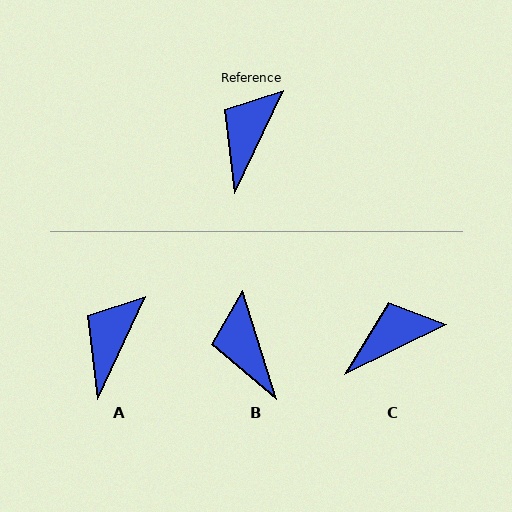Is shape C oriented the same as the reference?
No, it is off by about 39 degrees.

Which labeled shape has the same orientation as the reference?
A.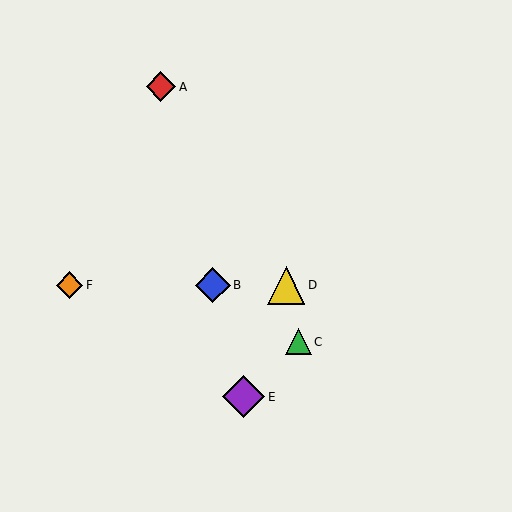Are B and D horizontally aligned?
Yes, both are at y≈285.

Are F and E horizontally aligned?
No, F is at y≈285 and E is at y≈397.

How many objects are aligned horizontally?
3 objects (B, D, F) are aligned horizontally.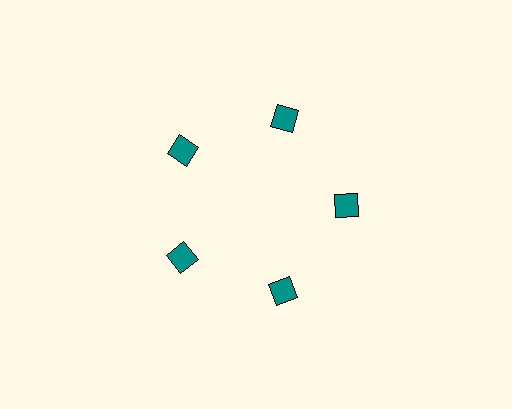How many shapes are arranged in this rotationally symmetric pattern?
There are 5 shapes, arranged in 5 groups of 1.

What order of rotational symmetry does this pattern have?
This pattern has 5-fold rotational symmetry.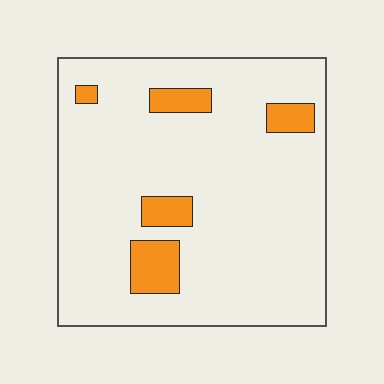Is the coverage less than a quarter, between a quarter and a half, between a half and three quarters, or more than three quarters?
Less than a quarter.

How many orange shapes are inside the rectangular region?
5.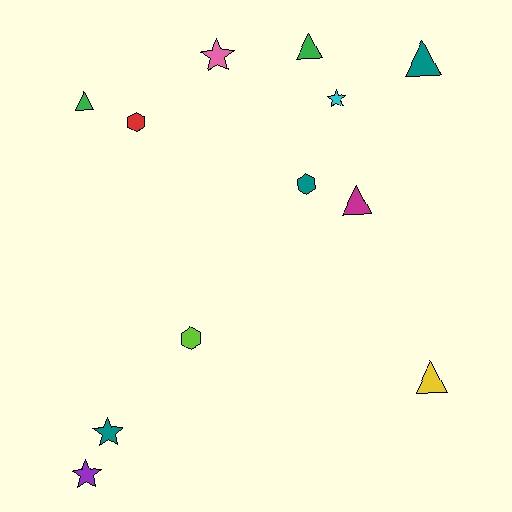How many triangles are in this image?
There are 5 triangles.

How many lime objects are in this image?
There is 1 lime object.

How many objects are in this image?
There are 12 objects.